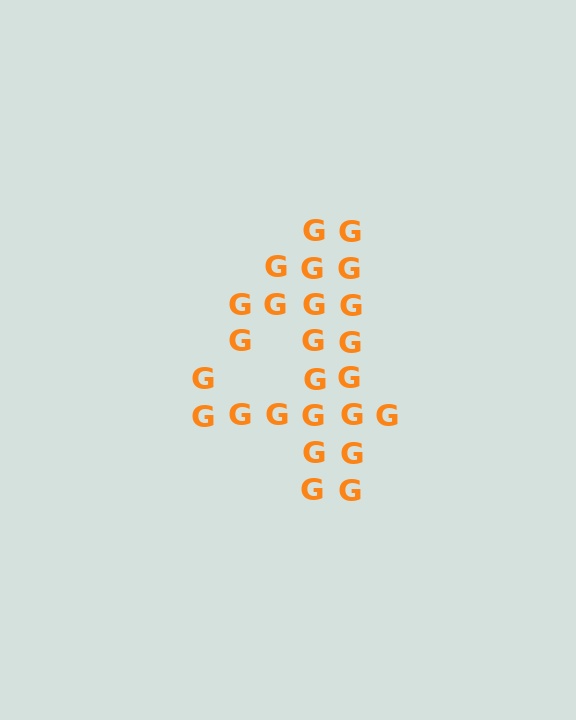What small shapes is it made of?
It is made of small letter G's.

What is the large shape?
The large shape is the digit 4.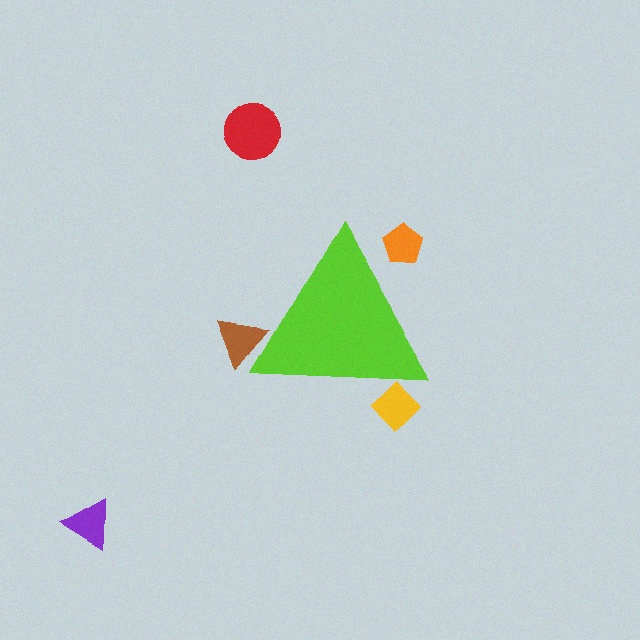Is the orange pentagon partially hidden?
Yes, the orange pentagon is partially hidden behind the lime triangle.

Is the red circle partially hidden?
No, the red circle is fully visible.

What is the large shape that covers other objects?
A lime triangle.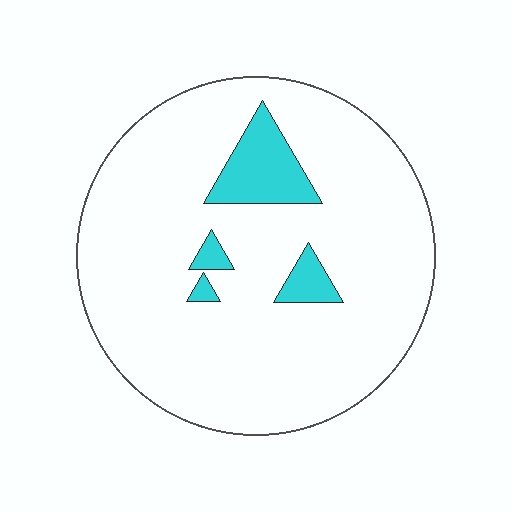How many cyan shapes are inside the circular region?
4.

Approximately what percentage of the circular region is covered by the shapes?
Approximately 10%.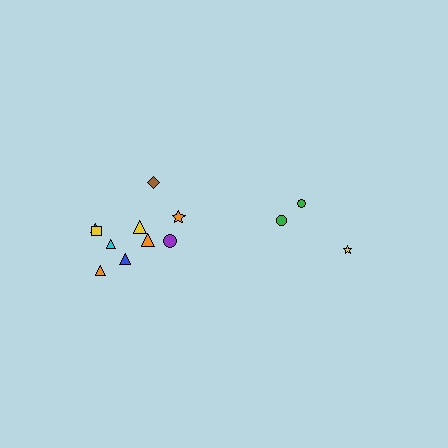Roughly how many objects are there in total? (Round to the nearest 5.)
Roughly 15 objects in total.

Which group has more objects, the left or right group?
The left group.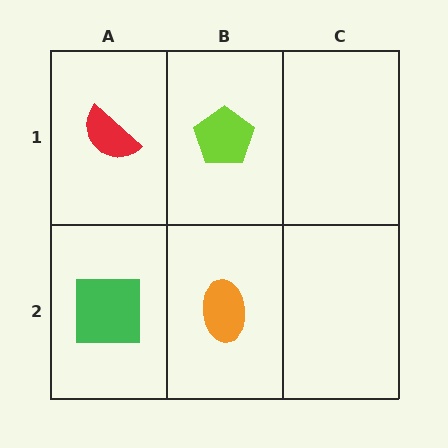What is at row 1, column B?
A lime pentagon.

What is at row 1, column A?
A red semicircle.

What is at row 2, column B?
An orange ellipse.